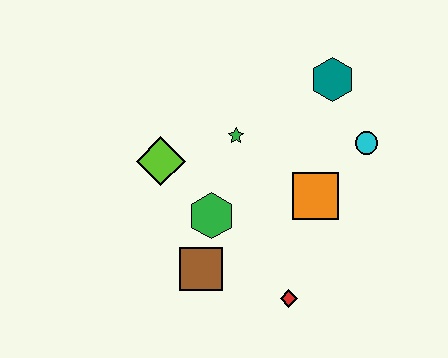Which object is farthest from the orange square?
The lime diamond is farthest from the orange square.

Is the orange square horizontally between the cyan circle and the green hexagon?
Yes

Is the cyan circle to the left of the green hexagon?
No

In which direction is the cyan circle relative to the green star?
The cyan circle is to the right of the green star.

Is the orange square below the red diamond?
No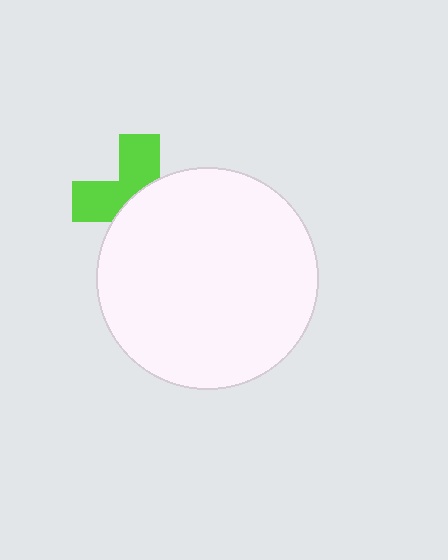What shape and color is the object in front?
The object in front is a white circle.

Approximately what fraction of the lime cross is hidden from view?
Roughly 55% of the lime cross is hidden behind the white circle.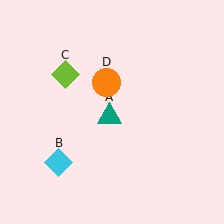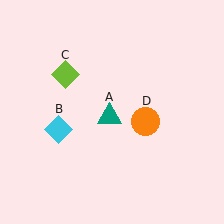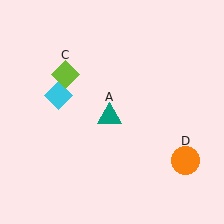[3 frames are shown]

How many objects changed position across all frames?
2 objects changed position: cyan diamond (object B), orange circle (object D).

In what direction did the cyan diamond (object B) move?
The cyan diamond (object B) moved up.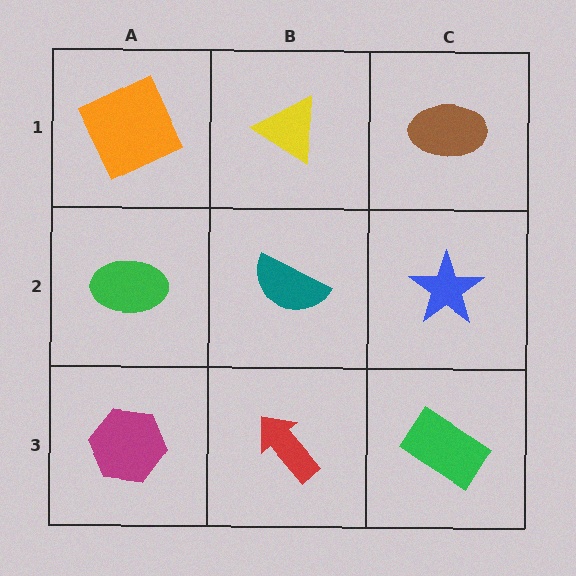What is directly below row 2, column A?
A magenta hexagon.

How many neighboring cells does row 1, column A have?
2.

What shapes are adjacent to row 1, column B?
A teal semicircle (row 2, column B), an orange square (row 1, column A), a brown ellipse (row 1, column C).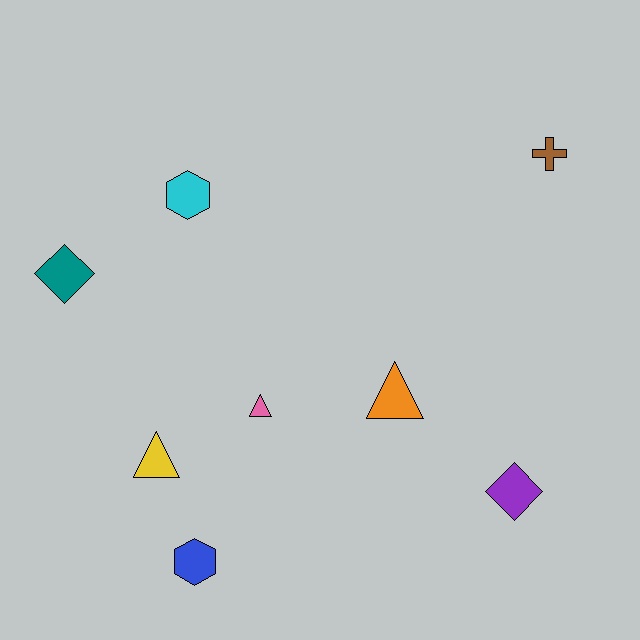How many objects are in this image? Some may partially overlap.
There are 8 objects.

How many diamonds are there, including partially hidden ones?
There are 2 diamonds.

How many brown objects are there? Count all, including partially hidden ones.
There is 1 brown object.